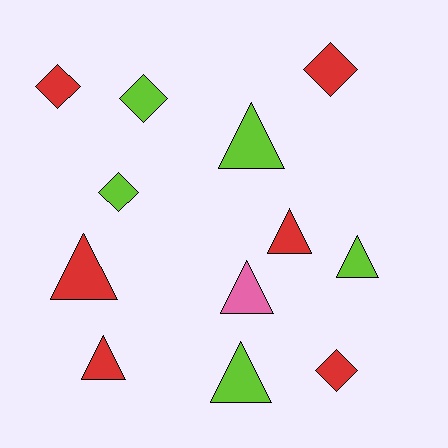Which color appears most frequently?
Red, with 6 objects.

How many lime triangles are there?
There are 3 lime triangles.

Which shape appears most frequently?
Triangle, with 7 objects.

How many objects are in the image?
There are 12 objects.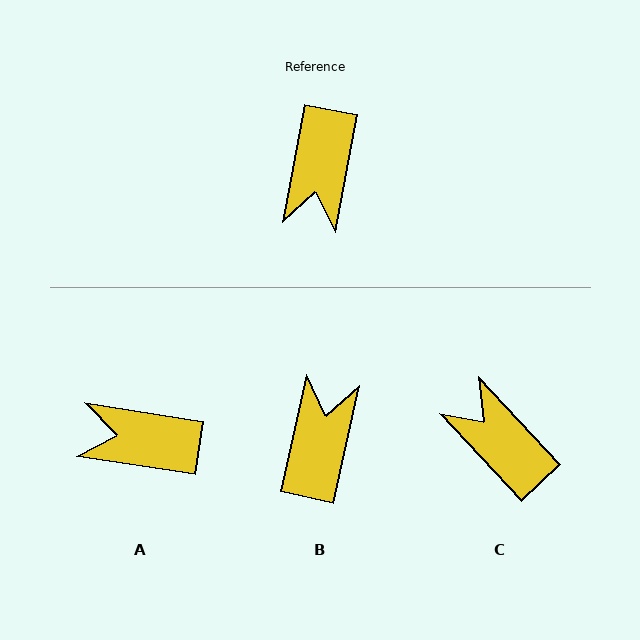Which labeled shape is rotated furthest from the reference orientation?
B, about 178 degrees away.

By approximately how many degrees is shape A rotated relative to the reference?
Approximately 88 degrees clockwise.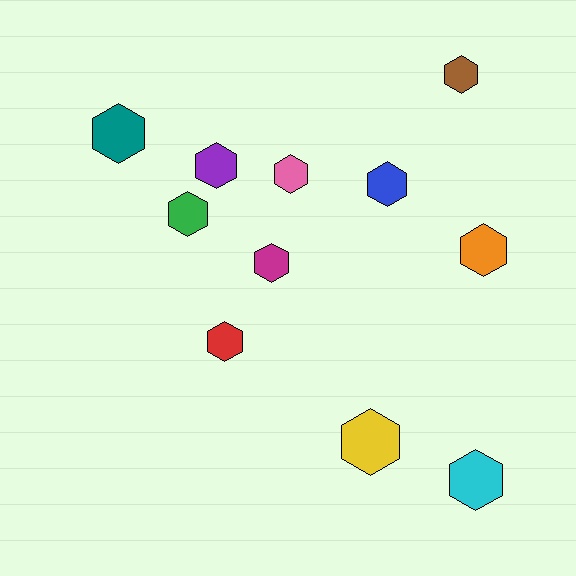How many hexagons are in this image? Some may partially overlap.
There are 11 hexagons.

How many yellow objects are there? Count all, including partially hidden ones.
There is 1 yellow object.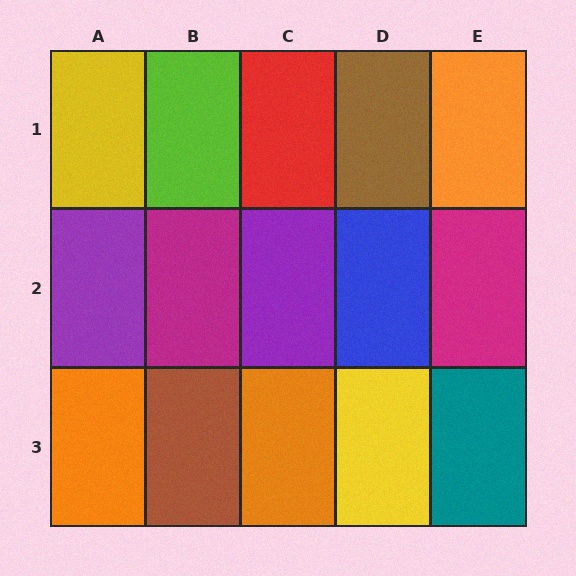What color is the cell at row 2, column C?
Purple.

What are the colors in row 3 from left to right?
Orange, brown, orange, yellow, teal.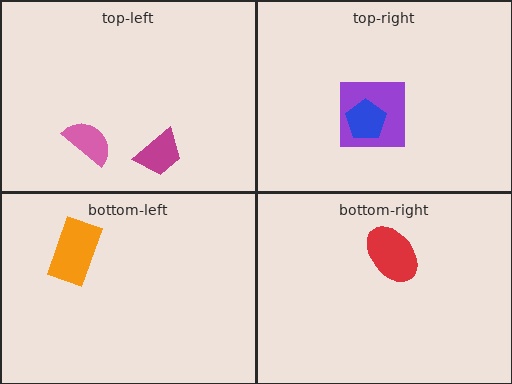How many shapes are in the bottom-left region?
1.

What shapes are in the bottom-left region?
The orange rectangle.